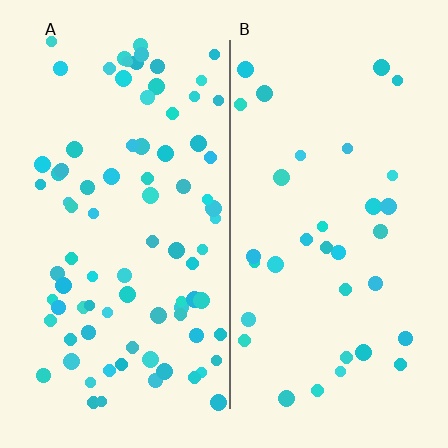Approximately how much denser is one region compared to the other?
Approximately 2.5× — region A over region B.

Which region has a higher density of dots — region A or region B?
A (the left).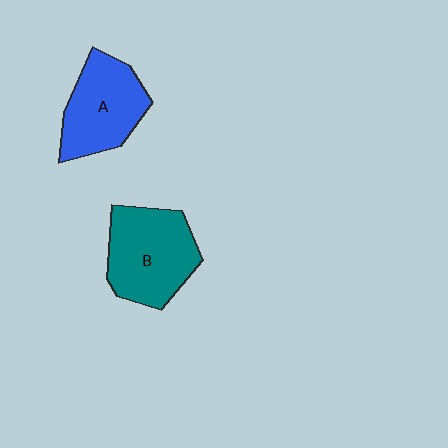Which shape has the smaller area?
Shape A (blue).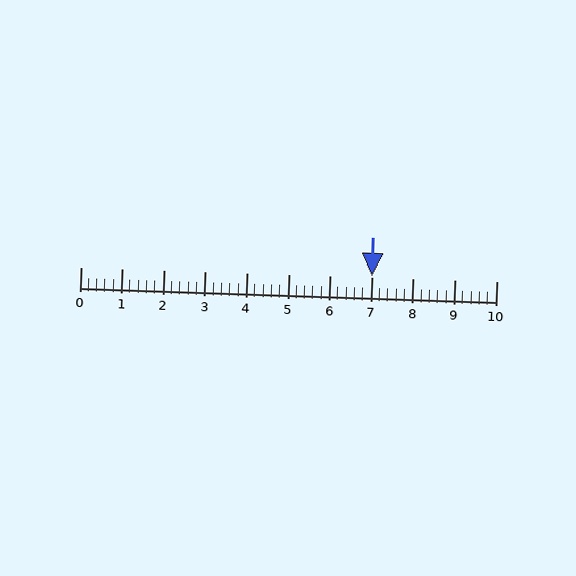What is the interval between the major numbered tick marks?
The major tick marks are spaced 1 units apart.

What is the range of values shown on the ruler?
The ruler shows values from 0 to 10.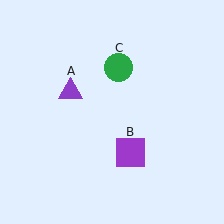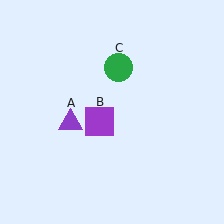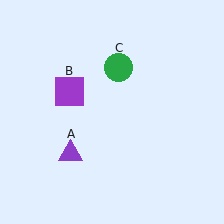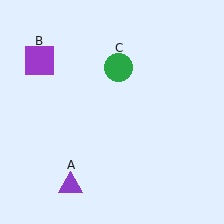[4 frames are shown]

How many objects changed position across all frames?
2 objects changed position: purple triangle (object A), purple square (object B).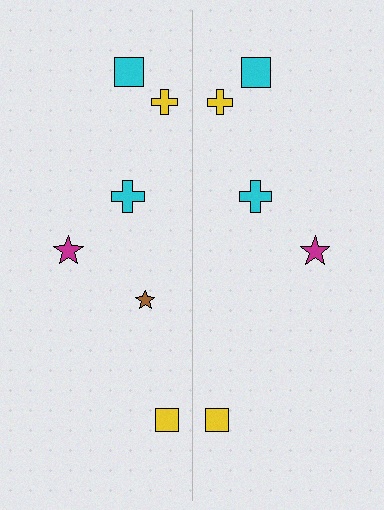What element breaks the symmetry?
A brown star is missing from the right side.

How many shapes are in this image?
There are 11 shapes in this image.